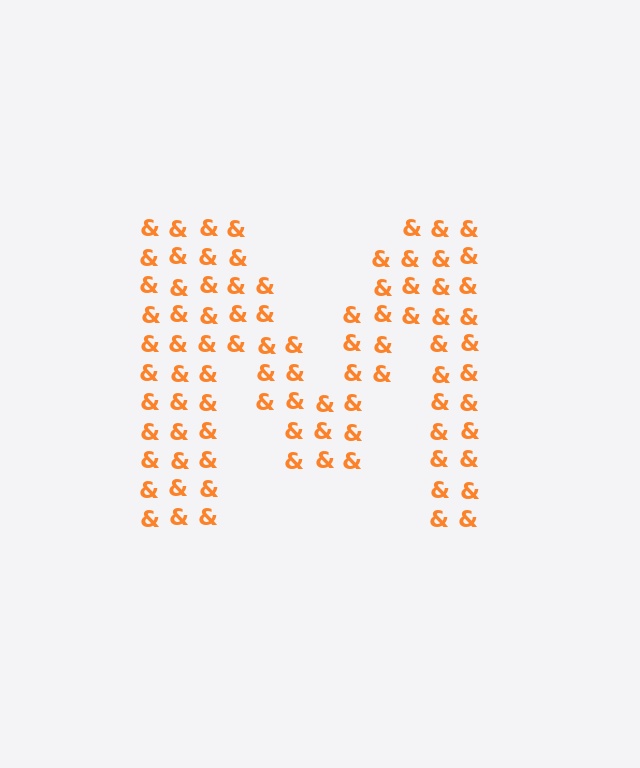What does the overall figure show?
The overall figure shows the letter M.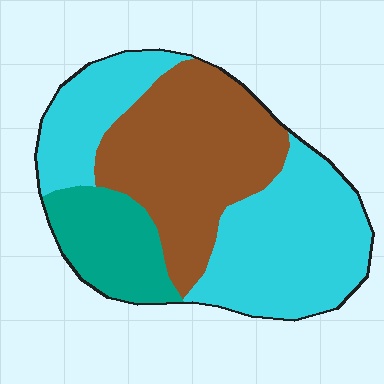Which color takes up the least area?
Teal, at roughly 15%.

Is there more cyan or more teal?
Cyan.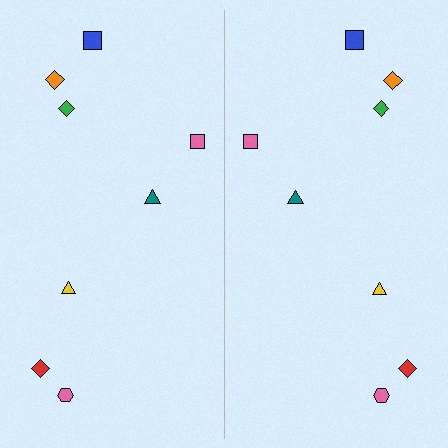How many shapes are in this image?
There are 16 shapes in this image.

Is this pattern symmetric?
Yes, this pattern has bilateral (reflection) symmetry.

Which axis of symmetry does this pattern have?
The pattern has a vertical axis of symmetry running through the center of the image.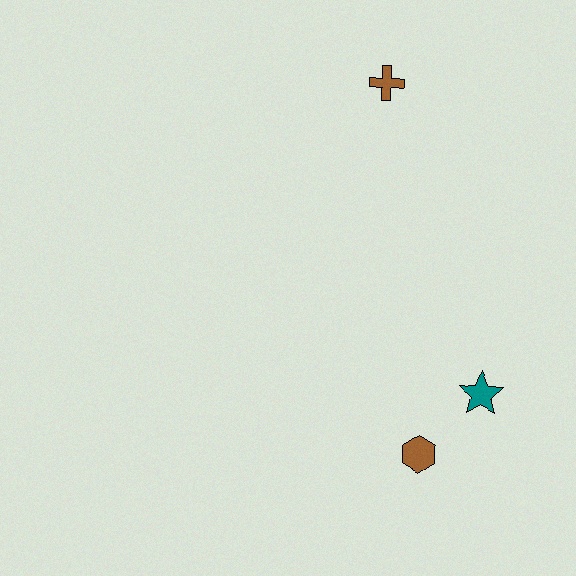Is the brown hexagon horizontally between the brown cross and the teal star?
Yes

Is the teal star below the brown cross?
Yes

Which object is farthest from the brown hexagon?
The brown cross is farthest from the brown hexagon.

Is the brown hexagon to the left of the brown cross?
No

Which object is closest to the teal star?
The brown hexagon is closest to the teal star.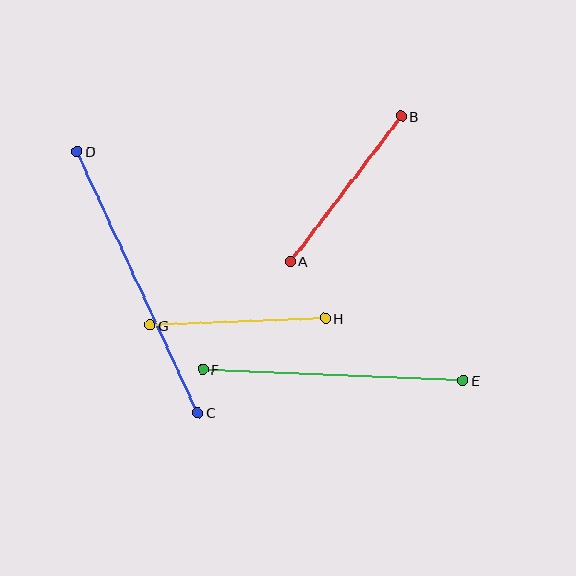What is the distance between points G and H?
The distance is approximately 175 pixels.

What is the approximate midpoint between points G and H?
The midpoint is at approximately (238, 322) pixels.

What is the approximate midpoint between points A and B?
The midpoint is at approximately (346, 189) pixels.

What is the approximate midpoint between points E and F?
The midpoint is at approximately (333, 375) pixels.